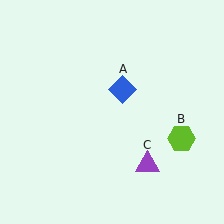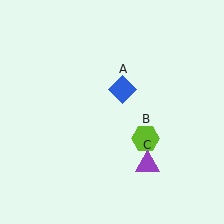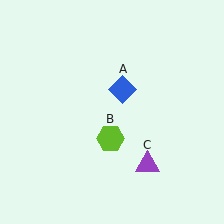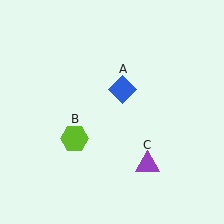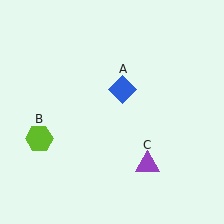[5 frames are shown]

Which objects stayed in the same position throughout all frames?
Blue diamond (object A) and purple triangle (object C) remained stationary.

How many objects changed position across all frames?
1 object changed position: lime hexagon (object B).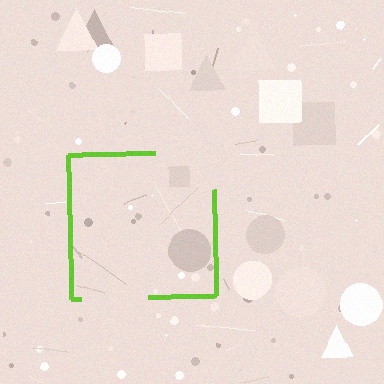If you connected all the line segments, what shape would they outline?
They would outline a square.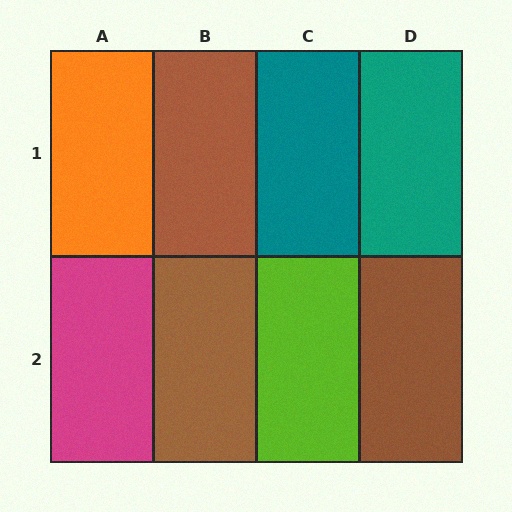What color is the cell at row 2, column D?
Brown.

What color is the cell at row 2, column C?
Lime.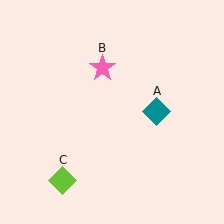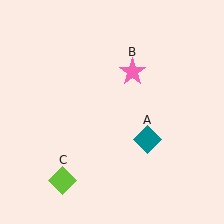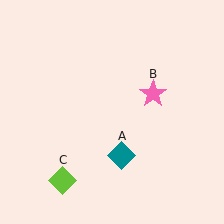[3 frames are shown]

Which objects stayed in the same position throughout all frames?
Lime diamond (object C) remained stationary.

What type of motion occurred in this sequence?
The teal diamond (object A), pink star (object B) rotated clockwise around the center of the scene.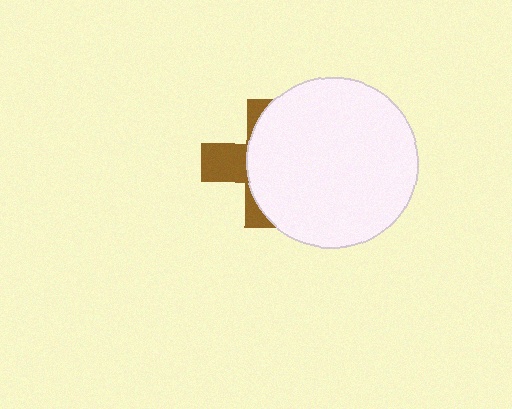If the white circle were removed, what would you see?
You would see the complete brown cross.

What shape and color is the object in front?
The object in front is a white circle.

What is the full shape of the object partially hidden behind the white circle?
The partially hidden object is a brown cross.